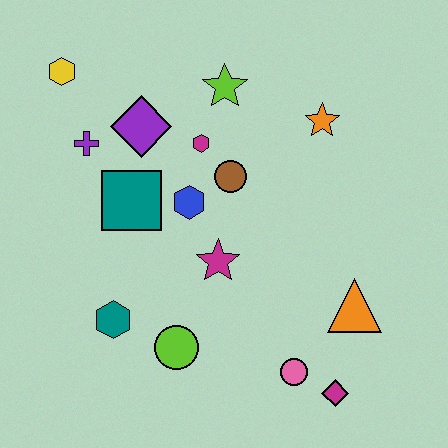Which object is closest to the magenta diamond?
The pink circle is closest to the magenta diamond.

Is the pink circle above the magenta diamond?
Yes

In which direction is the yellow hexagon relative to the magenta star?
The yellow hexagon is above the magenta star.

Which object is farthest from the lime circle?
The yellow hexagon is farthest from the lime circle.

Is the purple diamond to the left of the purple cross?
No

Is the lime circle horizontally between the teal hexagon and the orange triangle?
Yes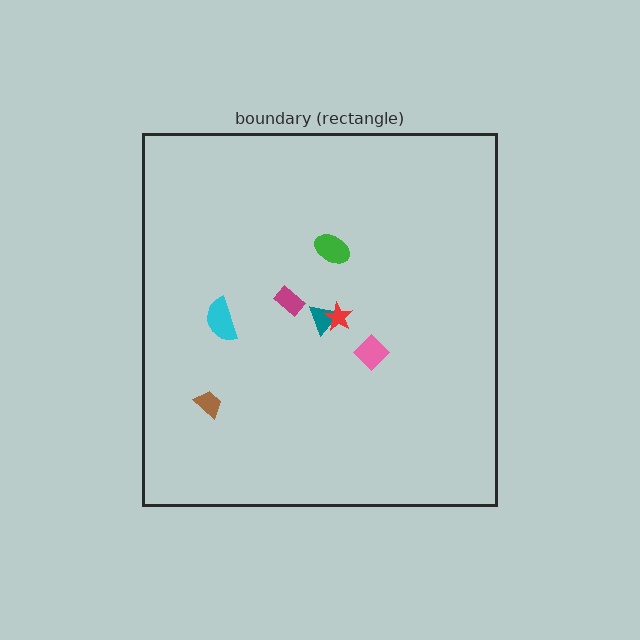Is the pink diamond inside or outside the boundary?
Inside.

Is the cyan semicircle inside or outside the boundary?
Inside.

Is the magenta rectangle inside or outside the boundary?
Inside.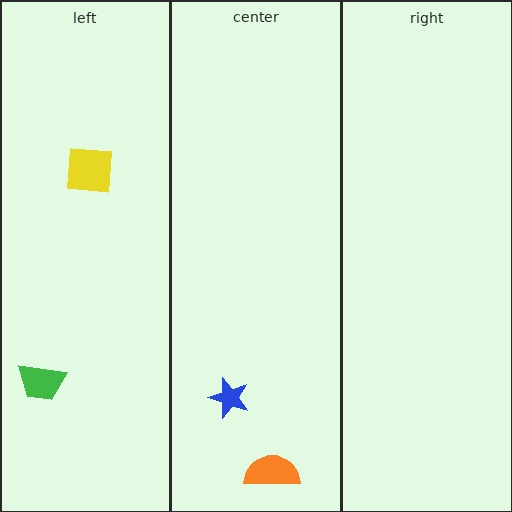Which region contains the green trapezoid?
The left region.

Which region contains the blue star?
The center region.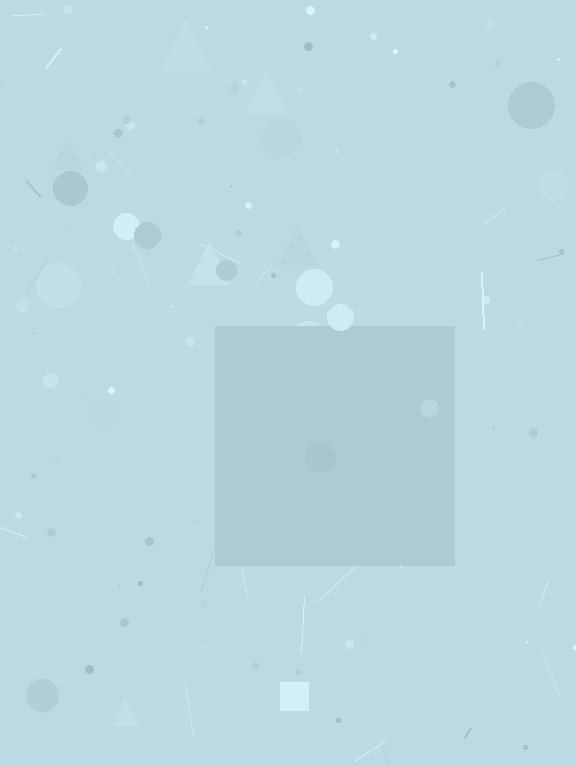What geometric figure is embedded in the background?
A square is embedded in the background.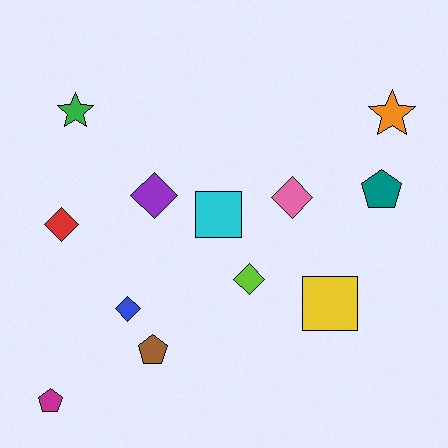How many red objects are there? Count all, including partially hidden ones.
There is 1 red object.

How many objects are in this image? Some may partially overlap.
There are 12 objects.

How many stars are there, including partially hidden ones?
There are 2 stars.